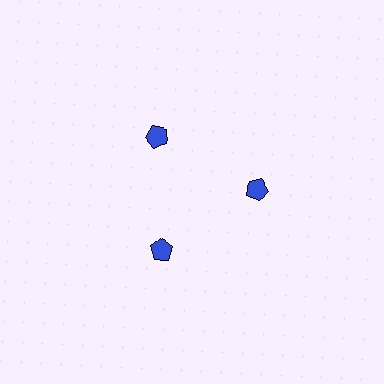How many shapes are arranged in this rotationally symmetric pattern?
There are 3 shapes, arranged in 3 groups of 1.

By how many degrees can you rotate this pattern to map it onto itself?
The pattern maps onto itself every 120 degrees of rotation.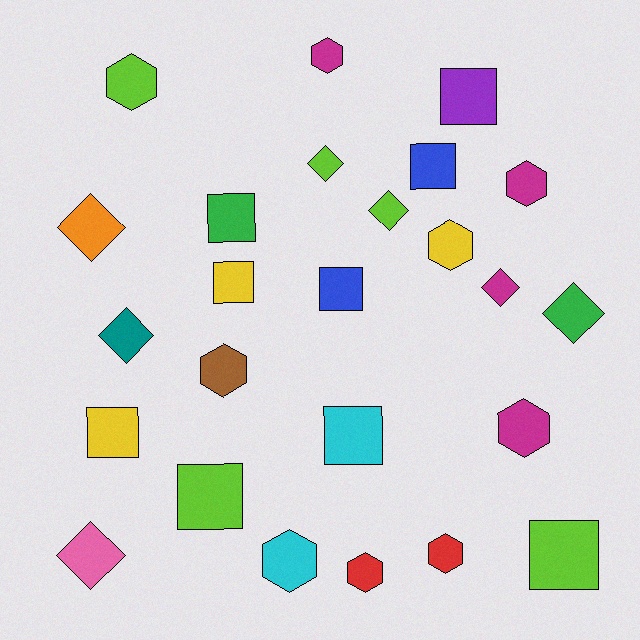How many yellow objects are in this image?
There are 3 yellow objects.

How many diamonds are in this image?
There are 7 diamonds.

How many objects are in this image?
There are 25 objects.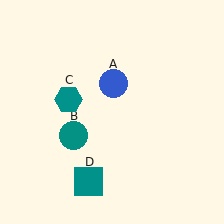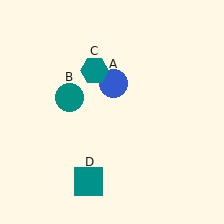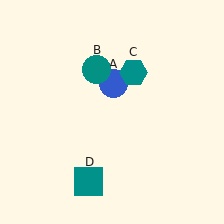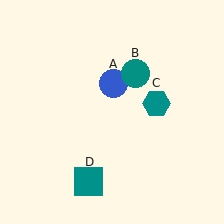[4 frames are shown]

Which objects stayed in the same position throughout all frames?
Blue circle (object A) and teal square (object D) remained stationary.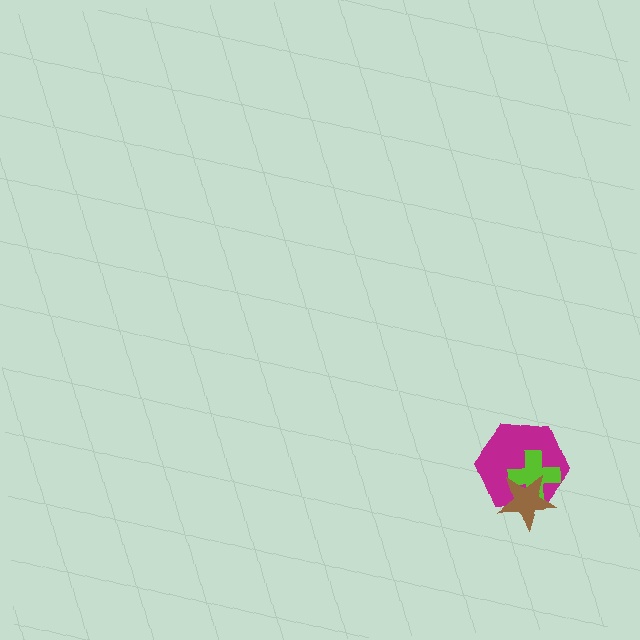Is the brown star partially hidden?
No, no other shape covers it.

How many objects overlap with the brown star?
2 objects overlap with the brown star.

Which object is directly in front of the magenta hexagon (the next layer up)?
The lime cross is directly in front of the magenta hexagon.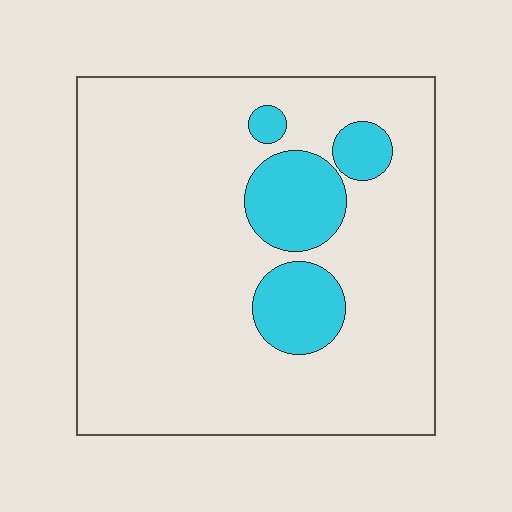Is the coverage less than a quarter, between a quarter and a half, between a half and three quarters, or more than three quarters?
Less than a quarter.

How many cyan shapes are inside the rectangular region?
4.